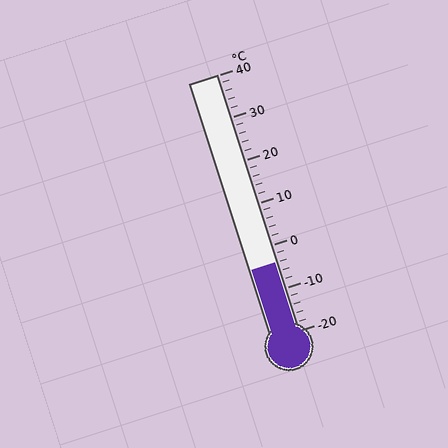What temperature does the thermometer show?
The thermometer shows approximately -4°C.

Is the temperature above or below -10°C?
The temperature is above -10°C.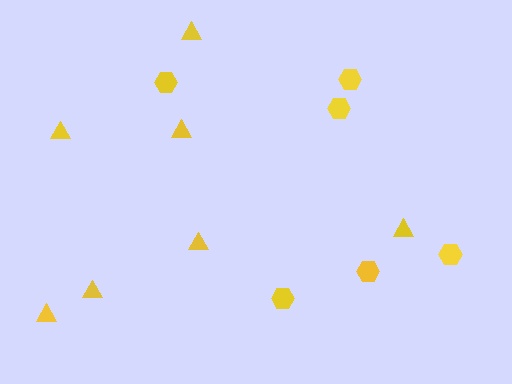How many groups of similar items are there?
There are 2 groups: one group of triangles (7) and one group of hexagons (6).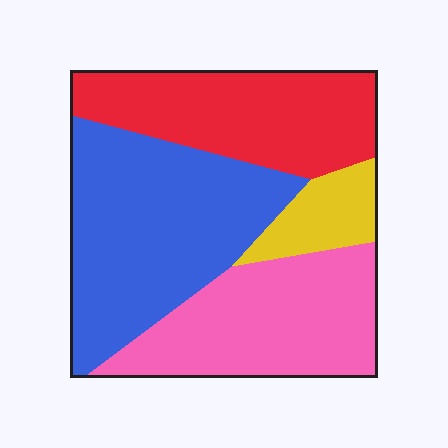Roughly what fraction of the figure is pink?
Pink takes up about one quarter (1/4) of the figure.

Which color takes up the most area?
Blue, at roughly 35%.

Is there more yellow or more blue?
Blue.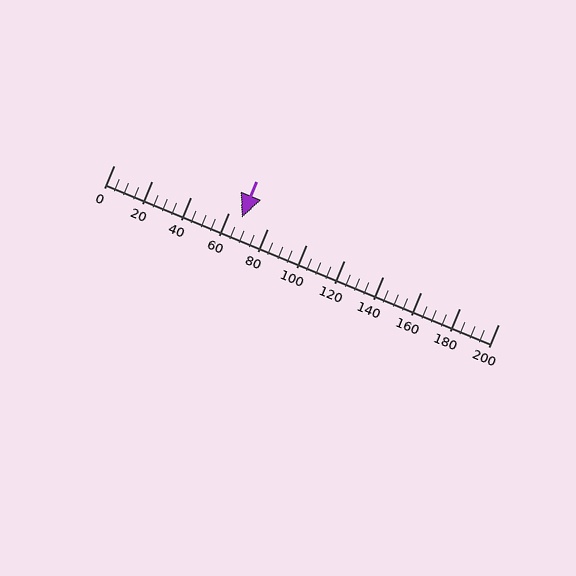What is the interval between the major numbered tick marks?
The major tick marks are spaced 20 units apart.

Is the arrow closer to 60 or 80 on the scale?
The arrow is closer to 60.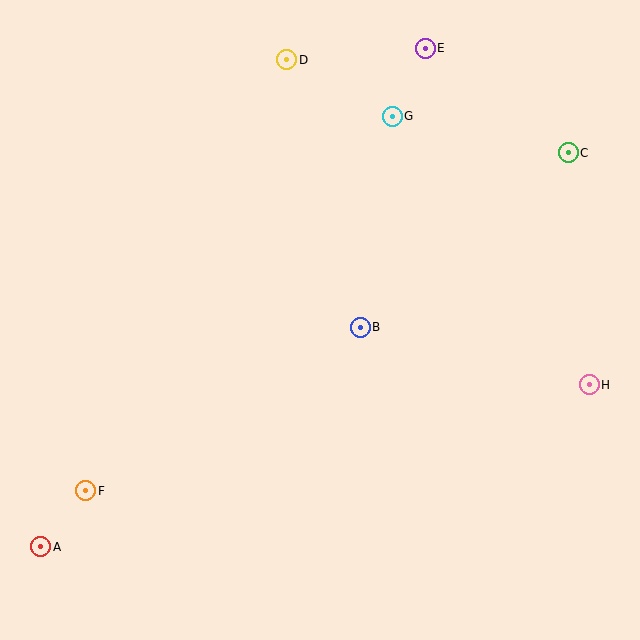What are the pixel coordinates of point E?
Point E is at (425, 48).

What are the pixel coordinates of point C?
Point C is at (568, 153).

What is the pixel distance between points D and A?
The distance between D and A is 546 pixels.